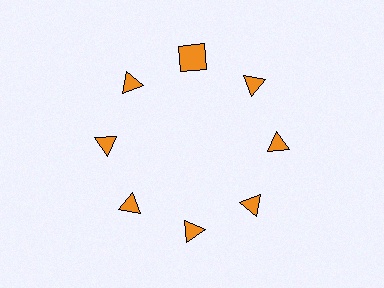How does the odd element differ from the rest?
It has a different shape: square instead of triangle.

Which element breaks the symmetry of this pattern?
The orange square at roughly the 12 o'clock position breaks the symmetry. All other shapes are orange triangles.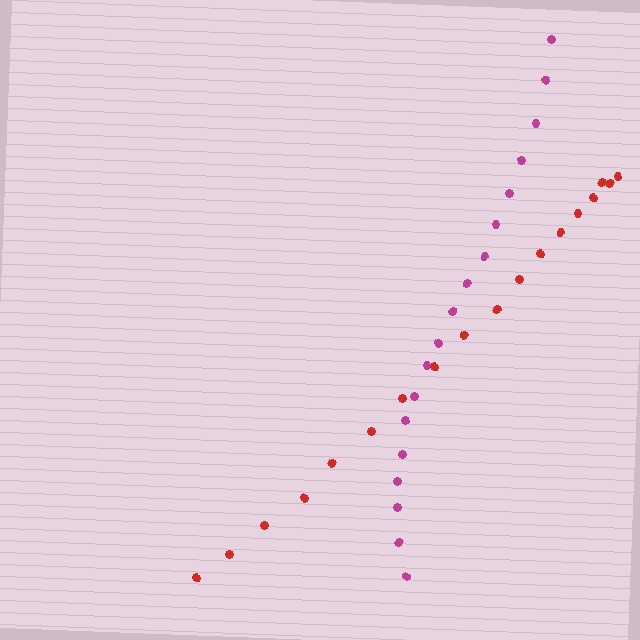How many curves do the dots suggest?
There are 2 distinct paths.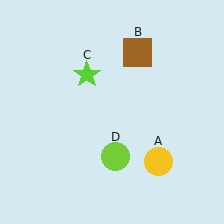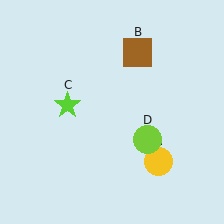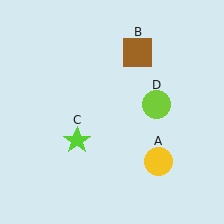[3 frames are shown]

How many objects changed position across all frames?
2 objects changed position: lime star (object C), lime circle (object D).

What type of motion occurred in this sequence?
The lime star (object C), lime circle (object D) rotated counterclockwise around the center of the scene.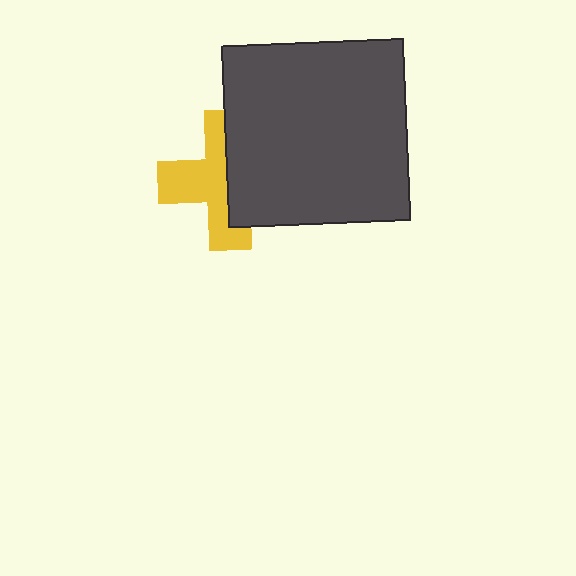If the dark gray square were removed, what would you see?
You would see the complete yellow cross.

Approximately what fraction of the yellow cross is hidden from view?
Roughly 47% of the yellow cross is hidden behind the dark gray square.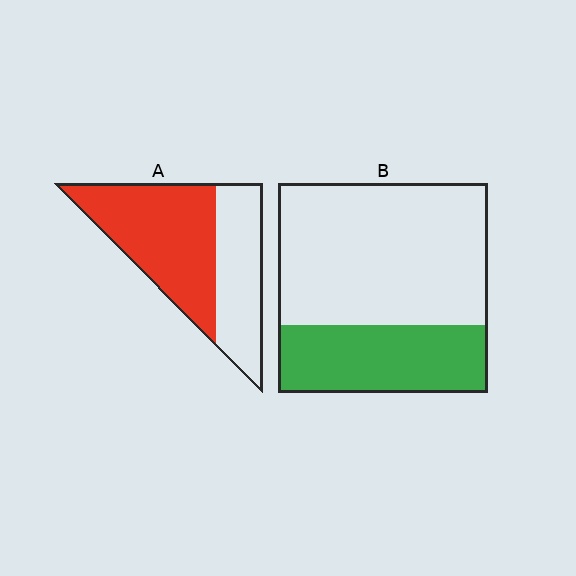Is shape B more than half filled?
No.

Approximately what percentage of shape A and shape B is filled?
A is approximately 60% and B is approximately 30%.